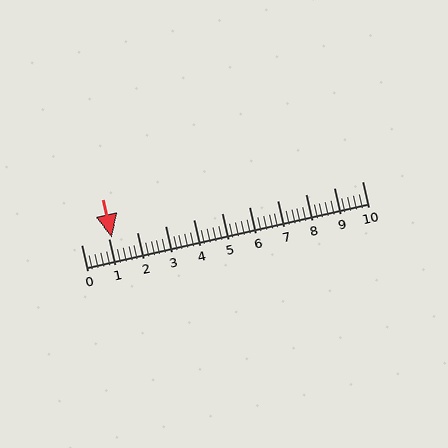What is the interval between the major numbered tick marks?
The major tick marks are spaced 1 units apart.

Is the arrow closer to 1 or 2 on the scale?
The arrow is closer to 1.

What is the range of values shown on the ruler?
The ruler shows values from 0 to 10.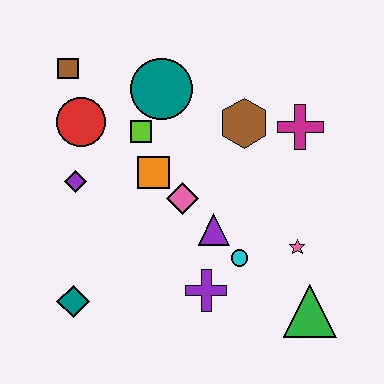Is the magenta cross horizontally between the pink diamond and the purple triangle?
No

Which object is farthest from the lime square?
The green triangle is farthest from the lime square.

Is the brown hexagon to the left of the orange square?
No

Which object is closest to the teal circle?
The lime square is closest to the teal circle.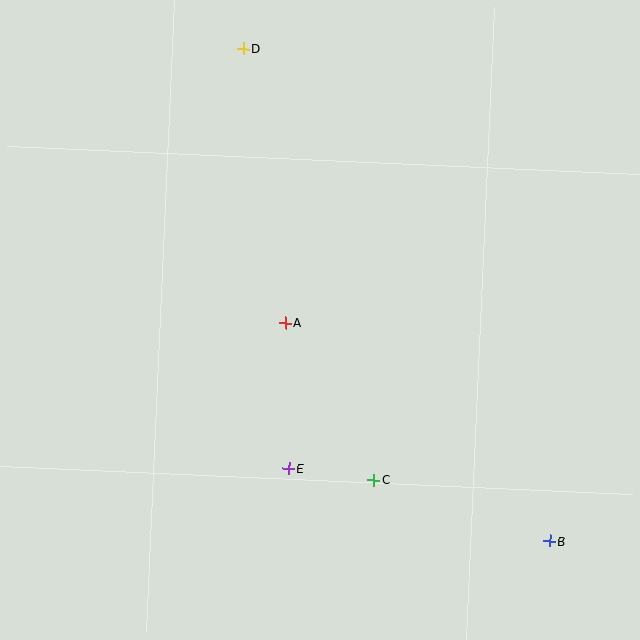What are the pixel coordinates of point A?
Point A is at (285, 323).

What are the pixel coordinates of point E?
Point E is at (288, 469).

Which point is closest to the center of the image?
Point A at (285, 323) is closest to the center.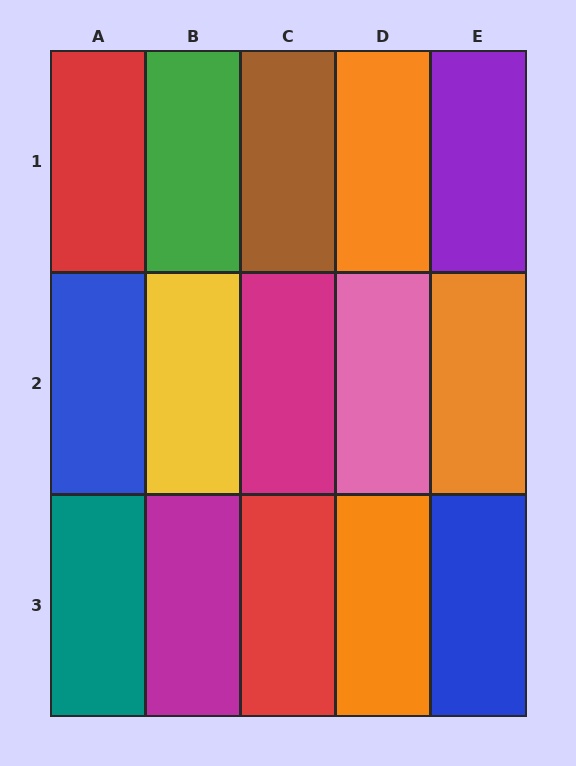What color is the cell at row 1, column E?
Purple.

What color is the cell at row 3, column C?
Red.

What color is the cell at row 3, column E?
Blue.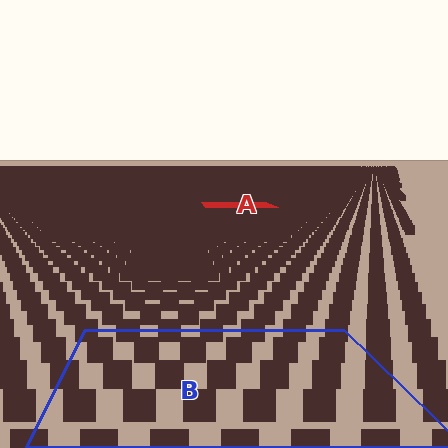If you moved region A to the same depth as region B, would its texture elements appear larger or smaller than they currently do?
They would appear larger. At a closer depth, the same texture elements are projected at a bigger on-screen size.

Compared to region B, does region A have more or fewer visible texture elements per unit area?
Region A has more texture elements per unit area — they are packed more densely because it is farther away.